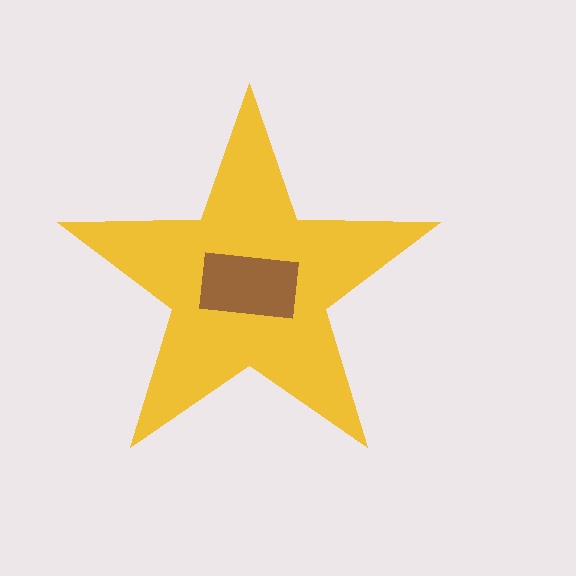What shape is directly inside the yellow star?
The brown rectangle.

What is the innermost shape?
The brown rectangle.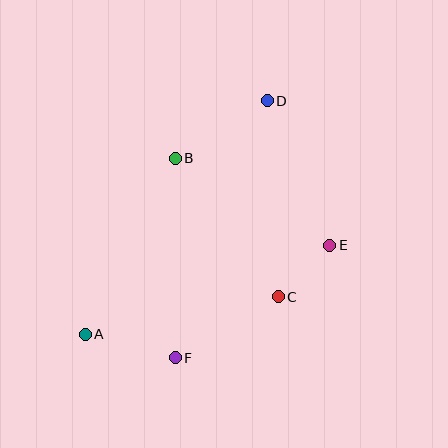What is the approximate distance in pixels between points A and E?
The distance between A and E is approximately 260 pixels.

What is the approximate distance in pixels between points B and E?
The distance between B and E is approximately 177 pixels.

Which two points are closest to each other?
Points C and E are closest to each other.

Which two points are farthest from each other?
Points A and D are farthest from each other.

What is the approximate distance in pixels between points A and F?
The distance between A and F is approximately 93 pixels.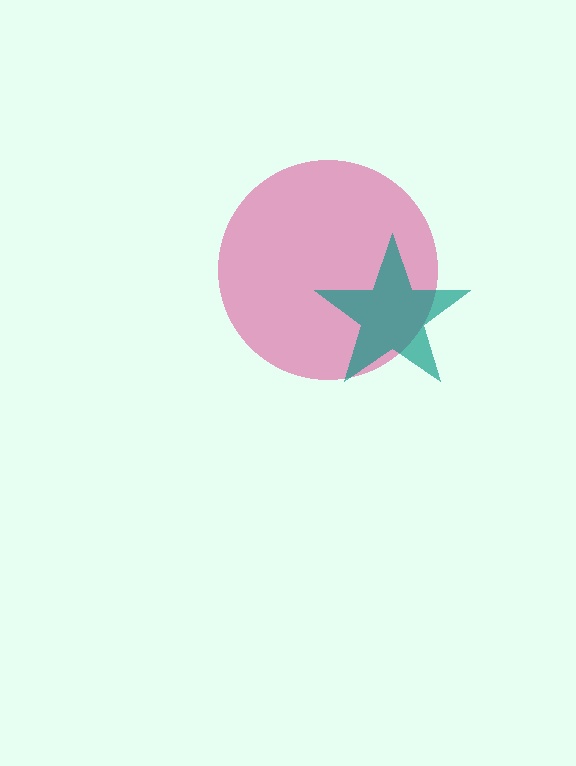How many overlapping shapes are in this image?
There are 2 overlapping shapes in the image.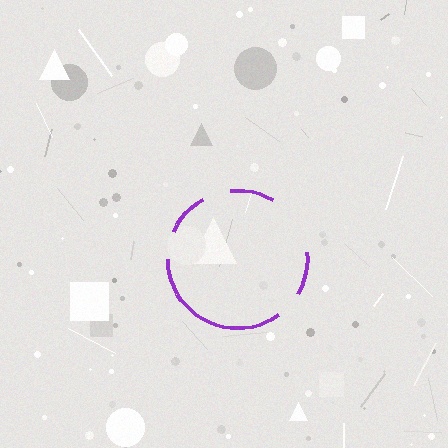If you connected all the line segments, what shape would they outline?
They would outline a circle.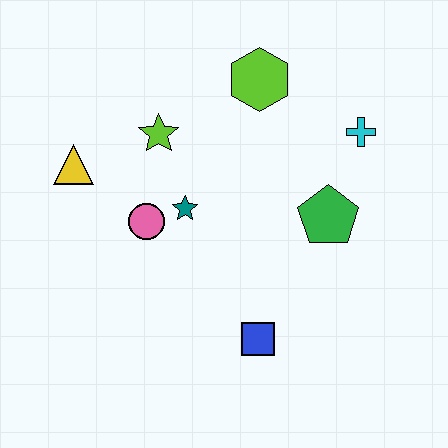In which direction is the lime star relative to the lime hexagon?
The lime star is to the left of the lime hexagon.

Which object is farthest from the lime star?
The blue square is farthest from the lime star.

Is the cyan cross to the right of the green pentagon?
Yes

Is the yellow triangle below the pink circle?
No